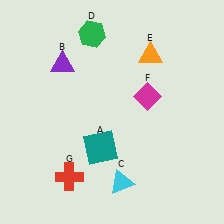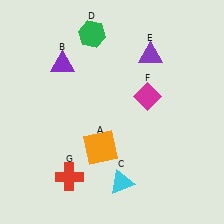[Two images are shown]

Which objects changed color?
A changed from teal to orange. E changed from orange to purple.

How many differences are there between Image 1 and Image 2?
There are 2 differences between the two images.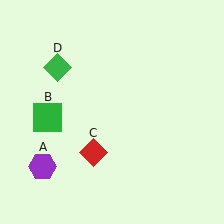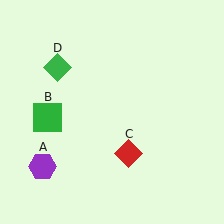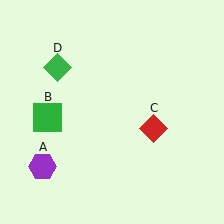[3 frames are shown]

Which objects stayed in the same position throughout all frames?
Purple hexagon (object A) and green square (object B) and green diamond (object D) remained stationary.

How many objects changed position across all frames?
1 object changed position: red diamond (object C).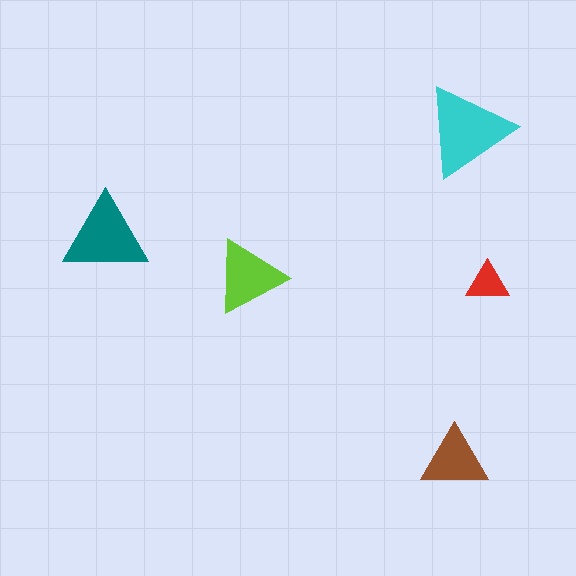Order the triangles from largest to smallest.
the cyan one, the teal one, the lime one, the brown one, the red one.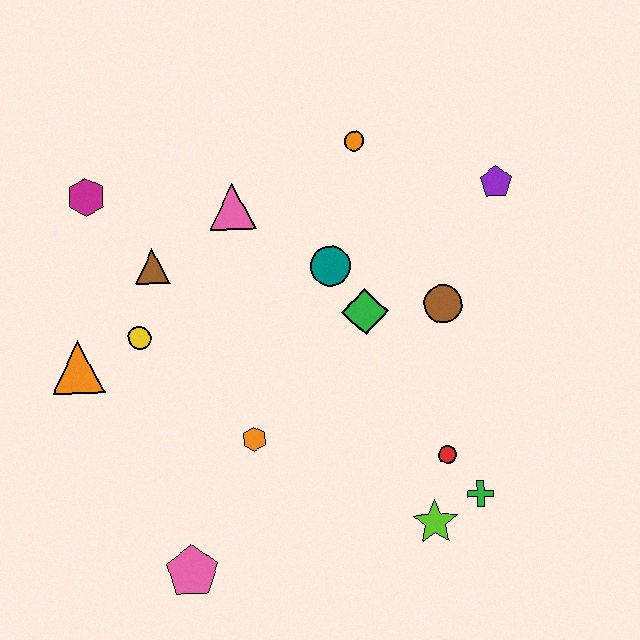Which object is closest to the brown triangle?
The yellow circle is closest to the brown triangle.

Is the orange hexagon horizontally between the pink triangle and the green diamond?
Yes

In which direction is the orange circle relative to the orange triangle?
The orange circle is to the right of the orange triangle.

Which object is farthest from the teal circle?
The pink pentagon is farthest from the teal circle.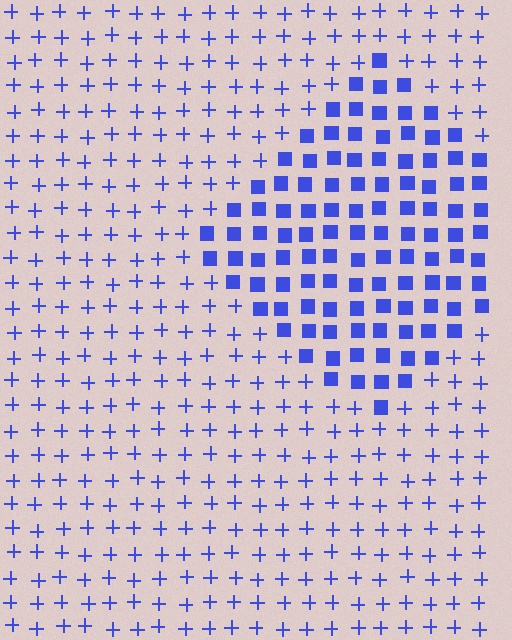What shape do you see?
I see a diamond.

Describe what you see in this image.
The image is filled with small blue elements arranged in a uniform grid. A diamond-shaped region contains squares, while the surrounding area contains plus signs. The boundary is defined purely by the change in element shape.